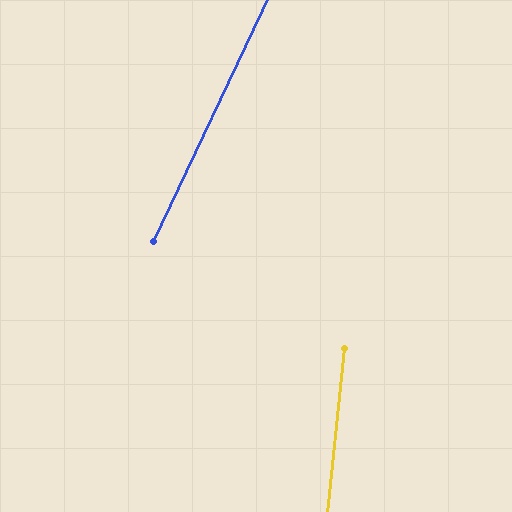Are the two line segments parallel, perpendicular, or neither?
Neither parallel nor perpendicular — they differ by about 19°.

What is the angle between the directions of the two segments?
Approximately 19 degrees.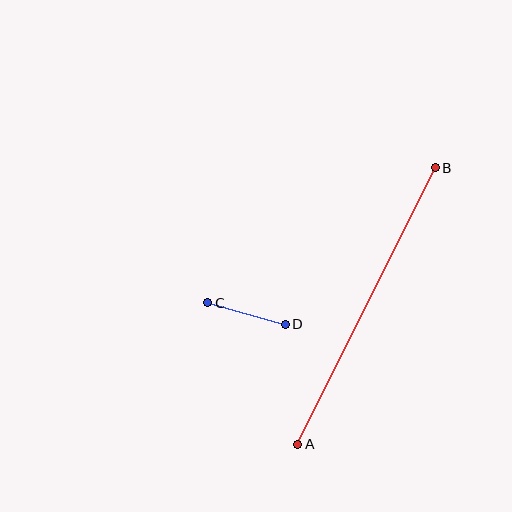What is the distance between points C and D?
The distance is approximately 81 pixels.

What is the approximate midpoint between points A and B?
The midpoint is at approximately (367, 306) pixels.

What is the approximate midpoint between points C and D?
The midpoint is at approximately (246, 314) pixels.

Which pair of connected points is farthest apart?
Points A and B are farthest apart.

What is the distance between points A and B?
The distance is approximately 309 pixels.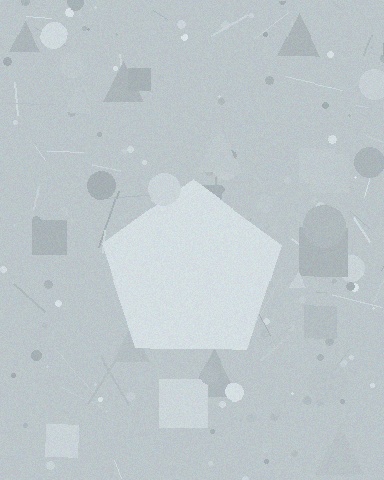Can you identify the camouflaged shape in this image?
The camouflaged shape is a pentagon.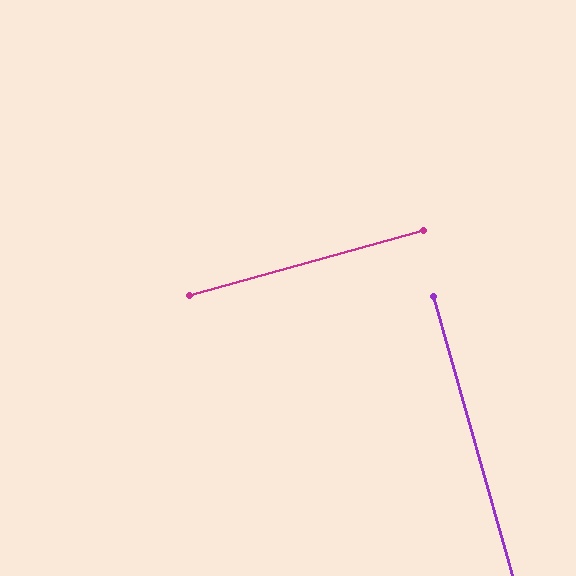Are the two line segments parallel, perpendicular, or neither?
Perpendicular — they meet at approximately 90°.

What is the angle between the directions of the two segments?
Approximately 90 degrees.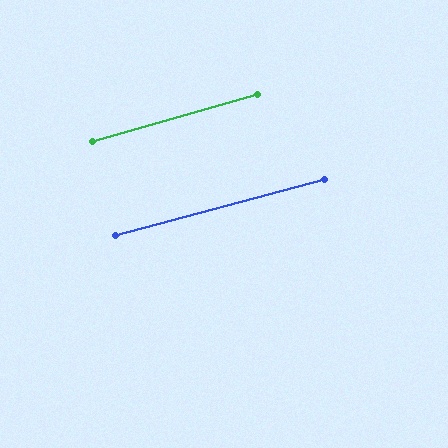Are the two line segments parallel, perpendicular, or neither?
Parallel — their directions differ by only 1.1°.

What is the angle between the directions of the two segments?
Approximately 1 degree.